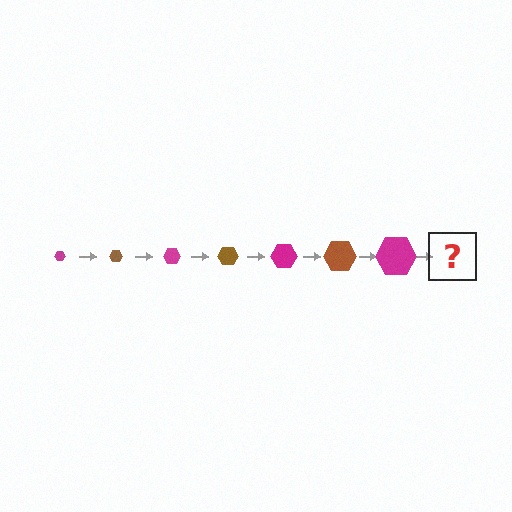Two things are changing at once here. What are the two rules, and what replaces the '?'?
The two rules are that the hexagon grows larger each step and the color cycles through magenta and brown. The '?' should be a brown hexagon, larger than the previous one.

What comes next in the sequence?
The next element should be a brown hexagon, larger than the previous one.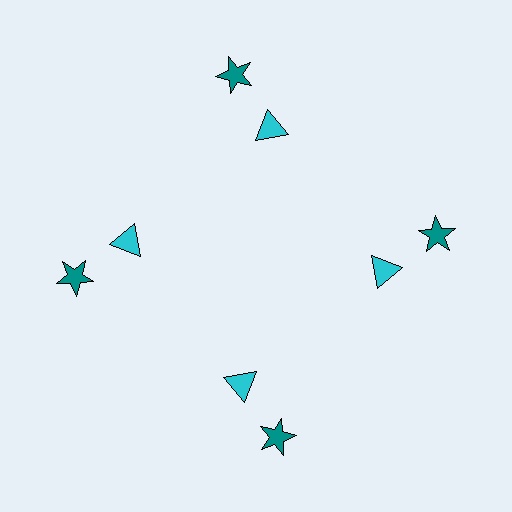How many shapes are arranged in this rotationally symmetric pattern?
There are 8 shapes, arranged in 4 groups of 2.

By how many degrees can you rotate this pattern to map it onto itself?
The pattern maps onto itself every 90 degrees of rotation.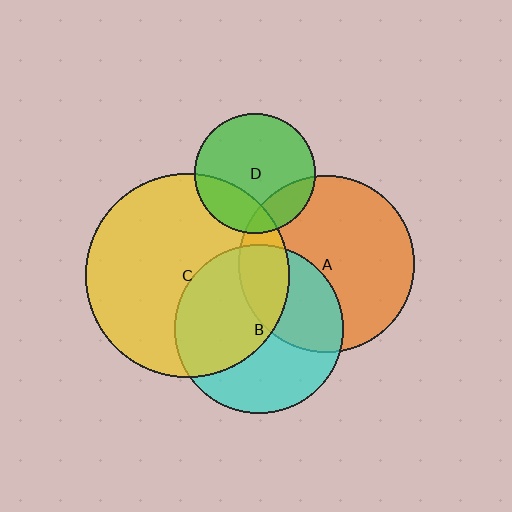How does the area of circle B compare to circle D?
Approximately 2.0 times.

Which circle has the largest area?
Circle C (yellow).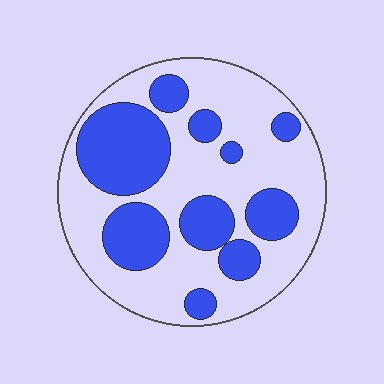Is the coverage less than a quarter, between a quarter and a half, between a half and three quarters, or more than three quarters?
Between a quarter and a half.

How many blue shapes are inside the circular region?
10.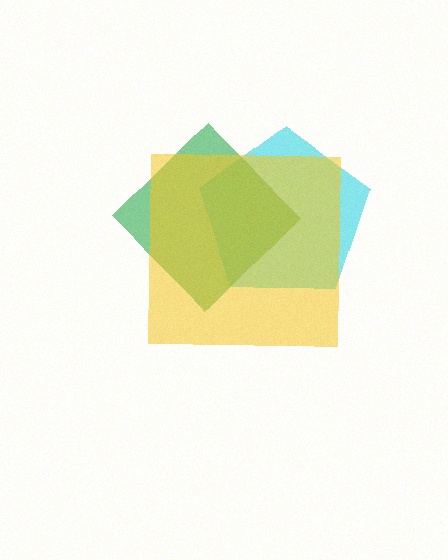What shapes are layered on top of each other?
The layered shapes are: a cyan pentagon, a green diamond, a yellow square.